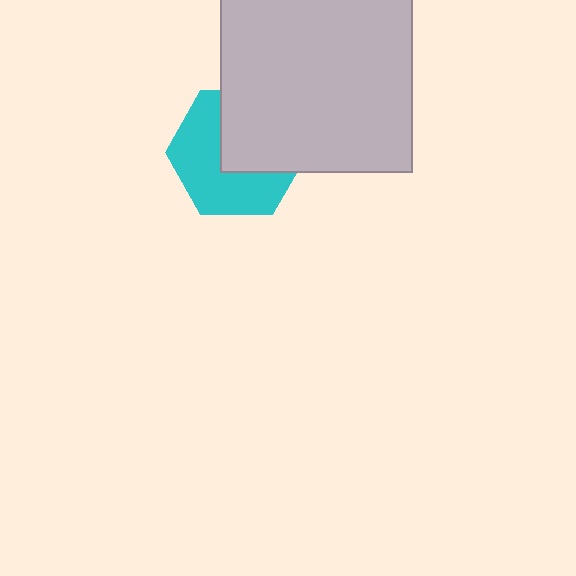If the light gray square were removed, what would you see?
You would see the complete cyan hexagon.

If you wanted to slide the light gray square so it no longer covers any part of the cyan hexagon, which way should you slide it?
Slide it toward the upper-right — that is the most direct way to separate the two shapes.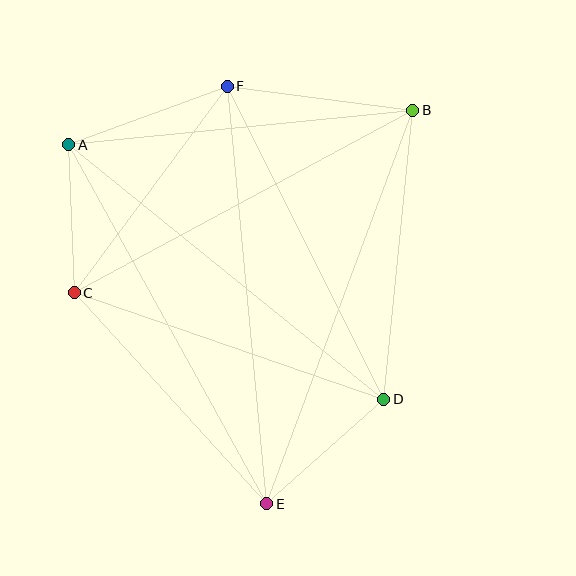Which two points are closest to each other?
Points A and C are closest to each other.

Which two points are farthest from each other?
Points B and E are farthest from each other.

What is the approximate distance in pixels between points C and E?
The distance between C and E is approximately 286 pixels.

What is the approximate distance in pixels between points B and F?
The distance between B and F is approximately 187 pixels.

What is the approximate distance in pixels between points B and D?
The distance between B and D is approximately 290 pixels.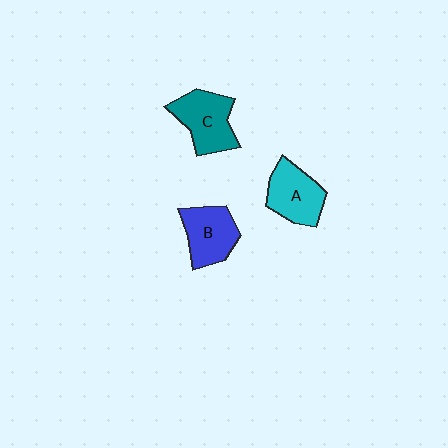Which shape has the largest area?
Shape C (teal).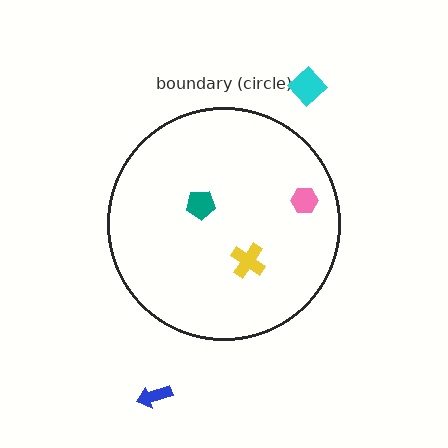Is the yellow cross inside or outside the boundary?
Inside.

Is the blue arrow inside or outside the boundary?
Outside.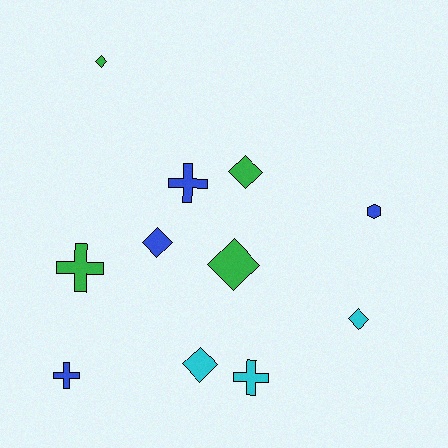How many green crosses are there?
There is 1 green cross.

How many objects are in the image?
There are 11 objects.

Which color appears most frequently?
Blue, with 4 objects.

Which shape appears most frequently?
Diamond, with 6 objects.